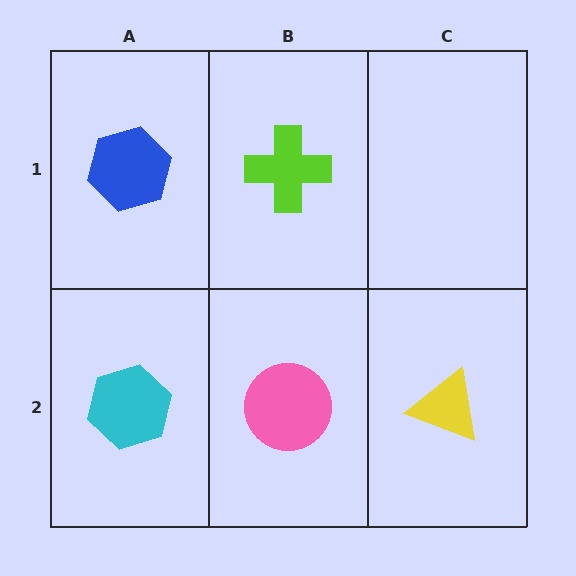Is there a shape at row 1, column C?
No, that cell is empty.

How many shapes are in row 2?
3 shapes.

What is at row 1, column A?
A blue hexagon.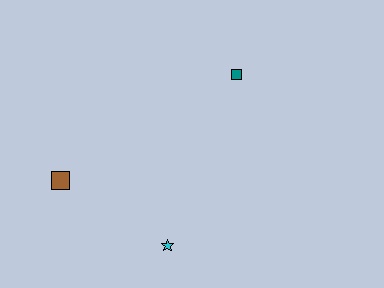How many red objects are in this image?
There are no red objects.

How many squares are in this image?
There are 2 squares.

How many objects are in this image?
There are 3 objects.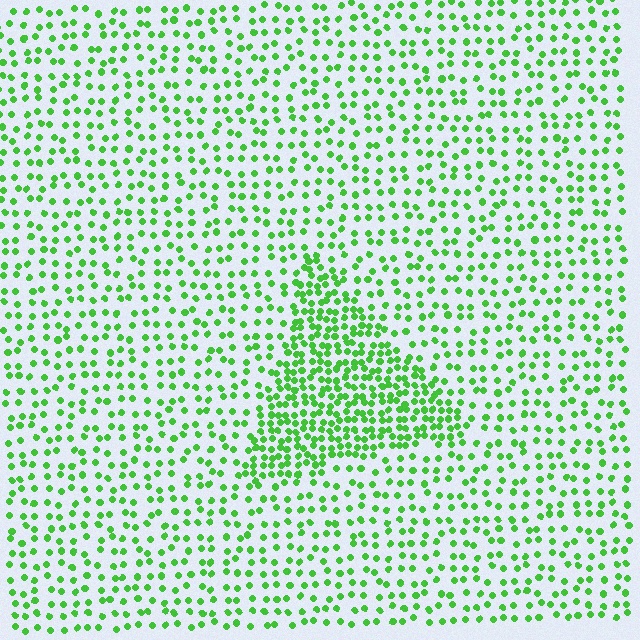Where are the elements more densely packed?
The elements are more densely packed inside the triangle boundary.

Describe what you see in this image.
The image contains small green elements arranged at two different densities. A triangle-shaped region is visible where the elements are more densely packed than the surrounding area.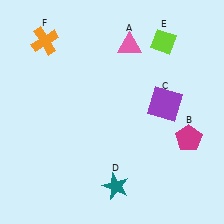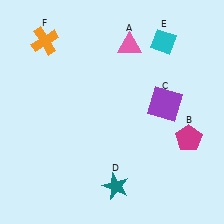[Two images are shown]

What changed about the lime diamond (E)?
In Image 1, E is lime. In Image 2, it changed to cyan.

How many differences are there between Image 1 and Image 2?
There is 1 difference between the two images.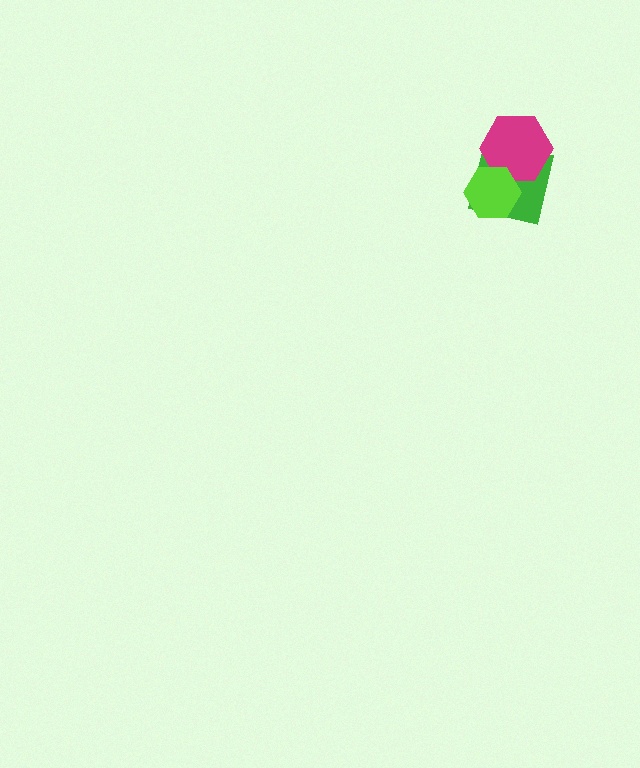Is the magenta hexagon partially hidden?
Yes, it is partially covered by another shape.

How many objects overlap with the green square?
2 objects overlap with the green square.